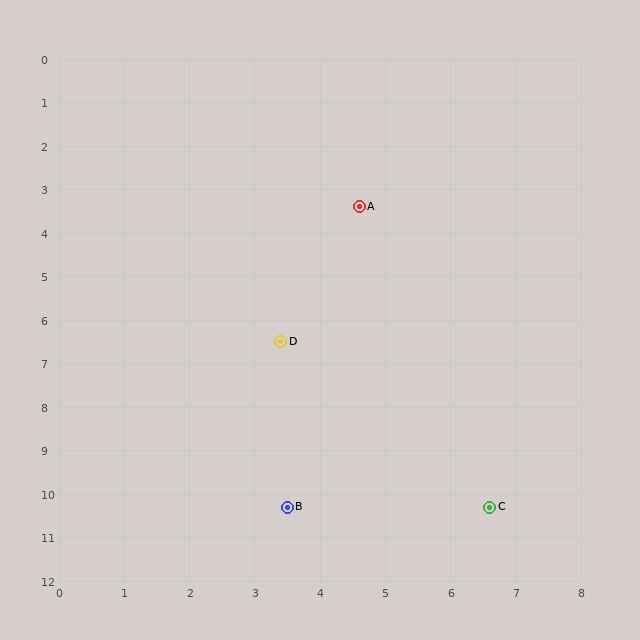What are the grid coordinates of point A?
Point A is at approximately (4.6, 3.4).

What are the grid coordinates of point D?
Point D is at approximately (3.4, 6.5).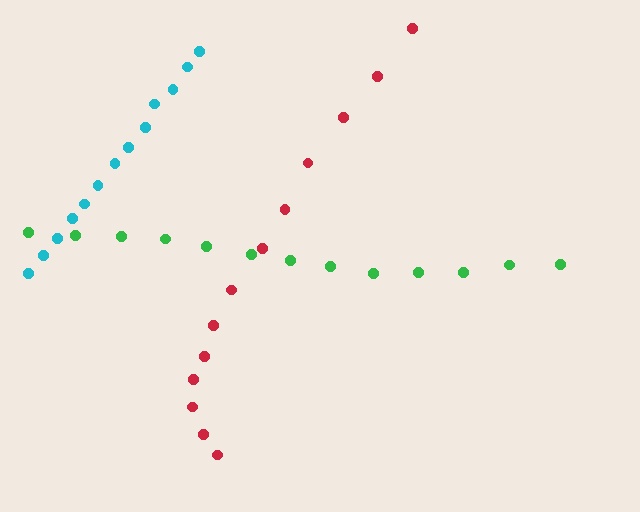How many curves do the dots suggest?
There are 3 distinct paths.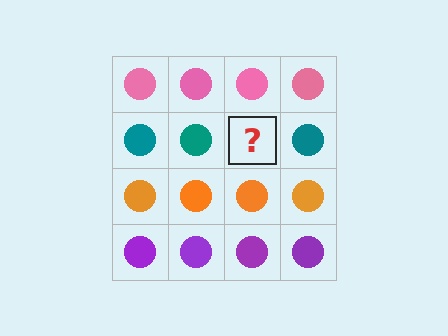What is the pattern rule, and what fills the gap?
The rule is that each row has a consistent color. The gap should be filled with a teal circle.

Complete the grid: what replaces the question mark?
The question mark should be replaced with a teal circle.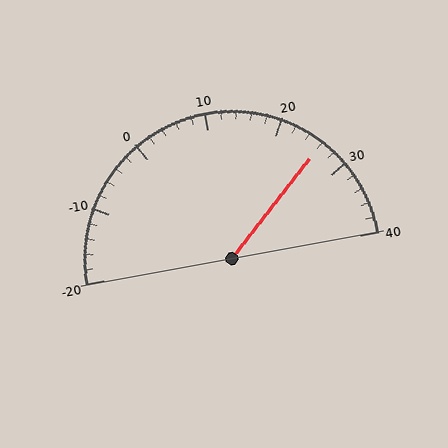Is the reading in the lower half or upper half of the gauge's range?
The reading is in the upper half of the range (-20 to 40).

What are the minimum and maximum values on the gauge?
The gauge ranges from -20 to 40.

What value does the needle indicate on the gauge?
The needle indicates approximately 26.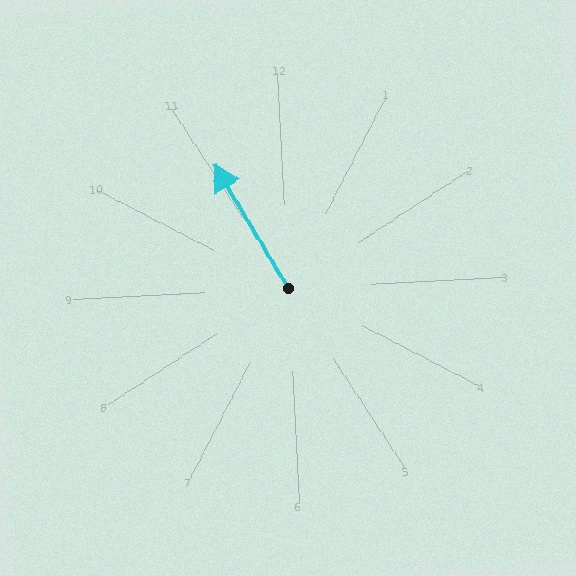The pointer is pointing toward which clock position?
Roughly 11 o'clock.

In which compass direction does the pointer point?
Northwest.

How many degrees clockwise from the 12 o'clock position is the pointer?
Approximately 332 degrees.